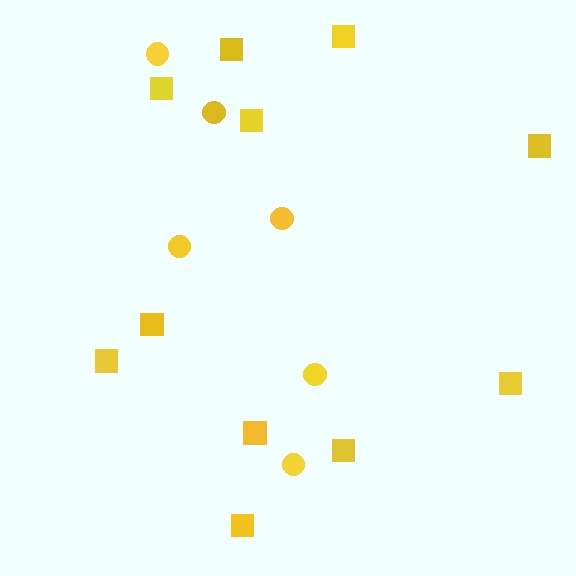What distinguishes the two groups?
There are 2 groups: one group of circles (6) and one group of squares (11).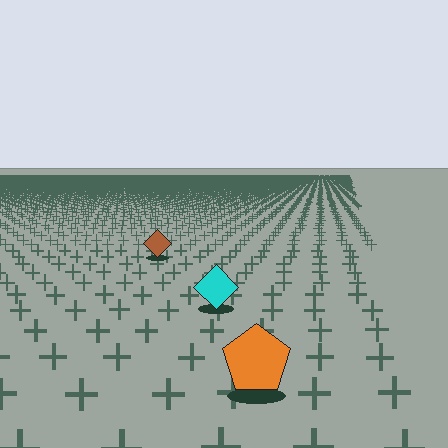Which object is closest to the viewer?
The orange pentagon is closest. The texture marks near it are larger and more spread out.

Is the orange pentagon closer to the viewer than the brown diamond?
Yes. The orange pentagon is closer — you can tell from the texture gradient: the ground texture is coarser near it.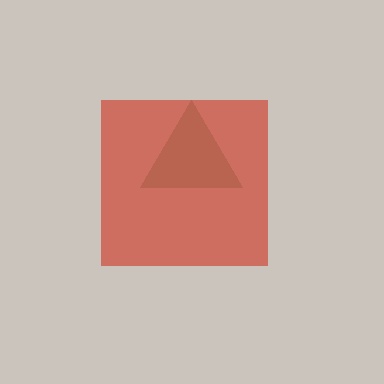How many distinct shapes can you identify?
There are 2 distinct shapes: a red square, a brown triangle.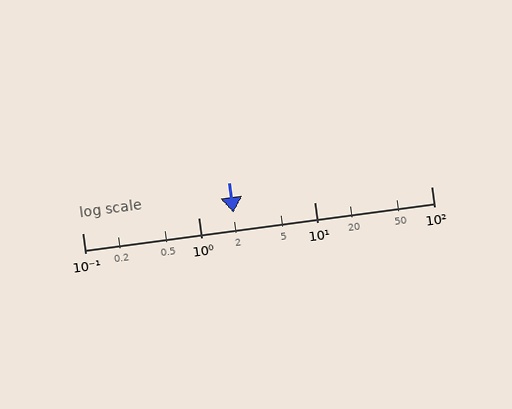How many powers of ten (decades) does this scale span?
The scale spans 3 decades, from 0.1 to 100.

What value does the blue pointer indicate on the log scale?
The pointer indicates approximately 2.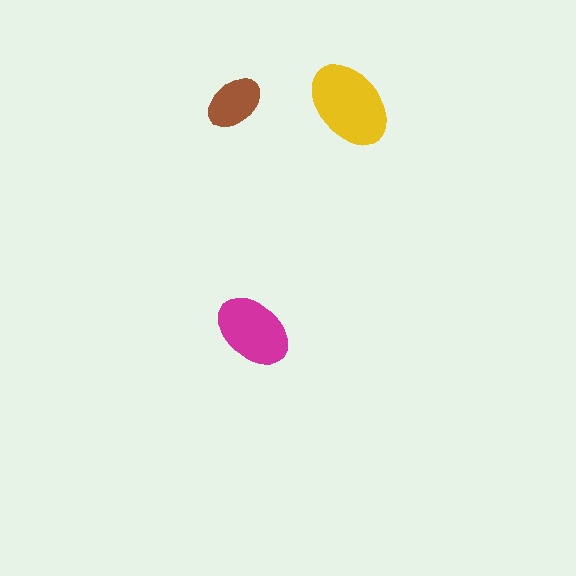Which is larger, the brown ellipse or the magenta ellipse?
The magenta one.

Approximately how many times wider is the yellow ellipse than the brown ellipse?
About 1.5 times wider.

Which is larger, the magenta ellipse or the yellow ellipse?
The yellow one.